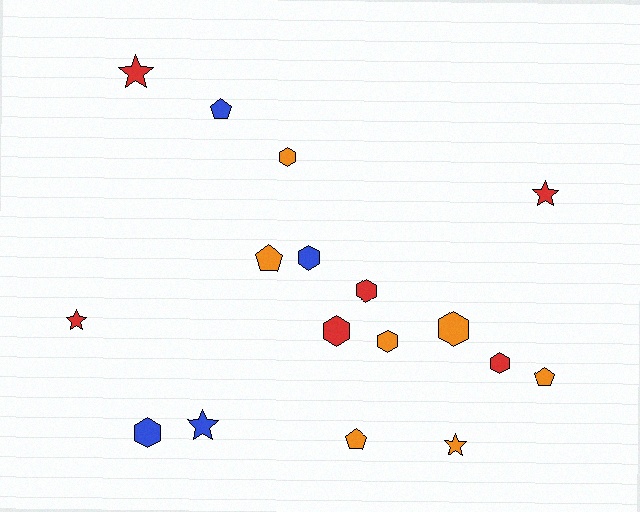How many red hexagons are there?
There are 3 red hexagons.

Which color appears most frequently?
Orange, with 7 objects.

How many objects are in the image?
There are 17 objects.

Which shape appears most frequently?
Hexagon, with 8 objects.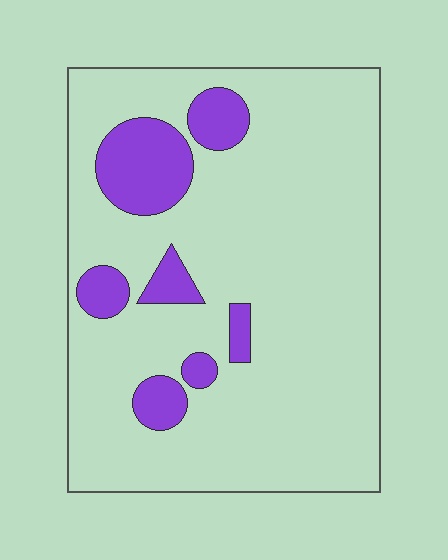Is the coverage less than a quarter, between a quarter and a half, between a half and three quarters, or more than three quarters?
Less than a quarter.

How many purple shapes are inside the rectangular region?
7.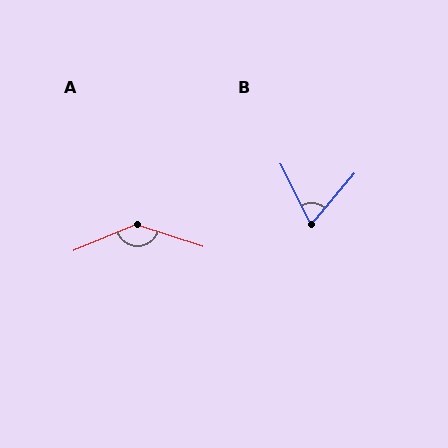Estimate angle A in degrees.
Approximately 140 degrees.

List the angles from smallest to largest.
B (67°), A (140°).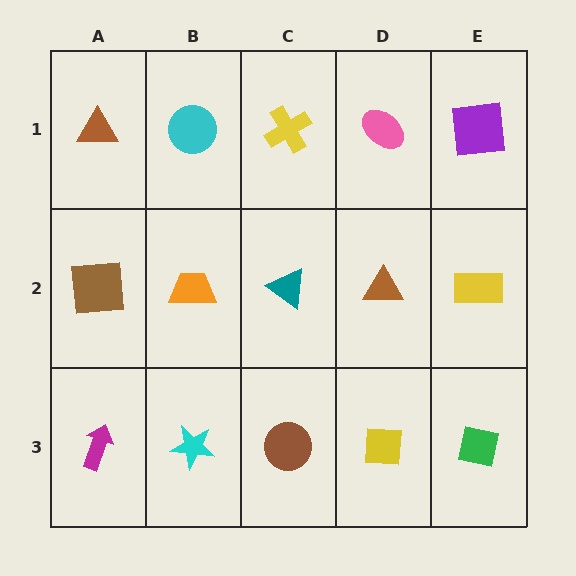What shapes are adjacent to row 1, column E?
A yellow rectangle (row 2, column E), a pink ellipse (row 1, column D).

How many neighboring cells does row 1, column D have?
3.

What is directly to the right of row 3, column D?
A green square.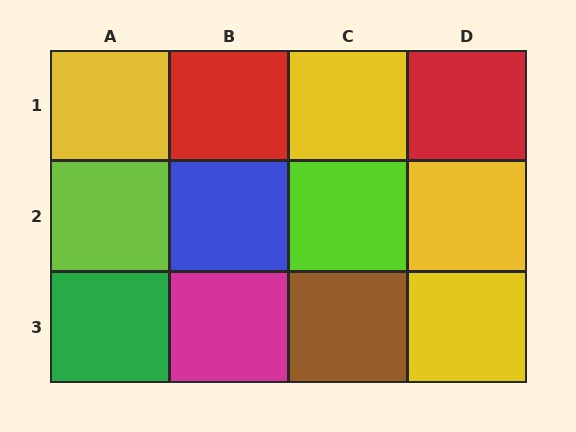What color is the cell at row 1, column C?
Yellow.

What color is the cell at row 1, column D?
Red.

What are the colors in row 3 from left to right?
Green, magenta, brown, yellow.